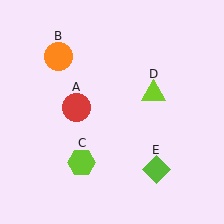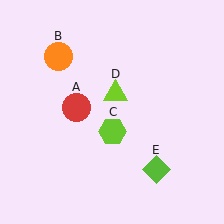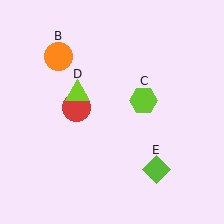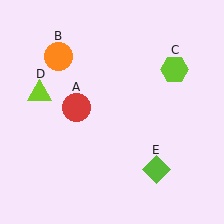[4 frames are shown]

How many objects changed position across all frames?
2 objects changed position: lime hexagon (object C), lime triangle (object D).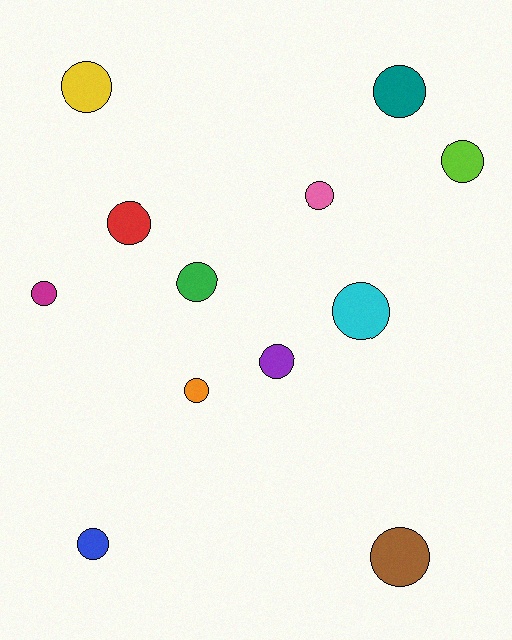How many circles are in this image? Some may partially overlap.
There are 12 circles.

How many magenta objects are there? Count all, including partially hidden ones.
There is 1 magenta object.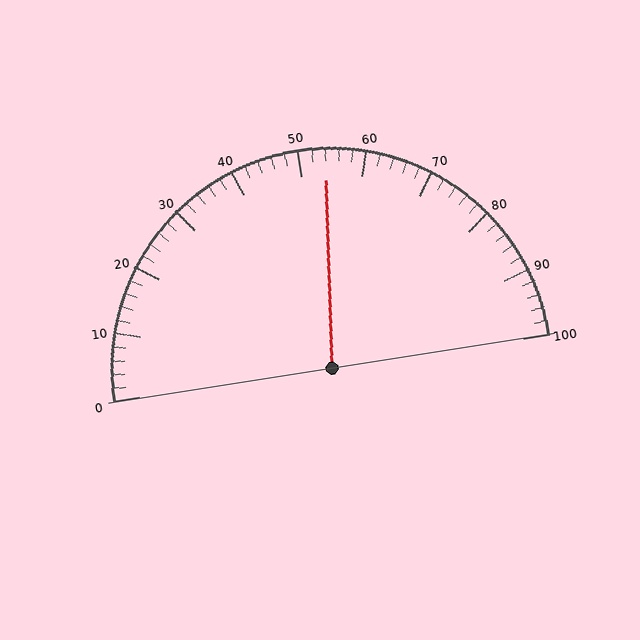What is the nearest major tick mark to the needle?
The nearest major tick mark is 50.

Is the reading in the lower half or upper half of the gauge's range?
The reading is in the upper half of the range (0 to 100).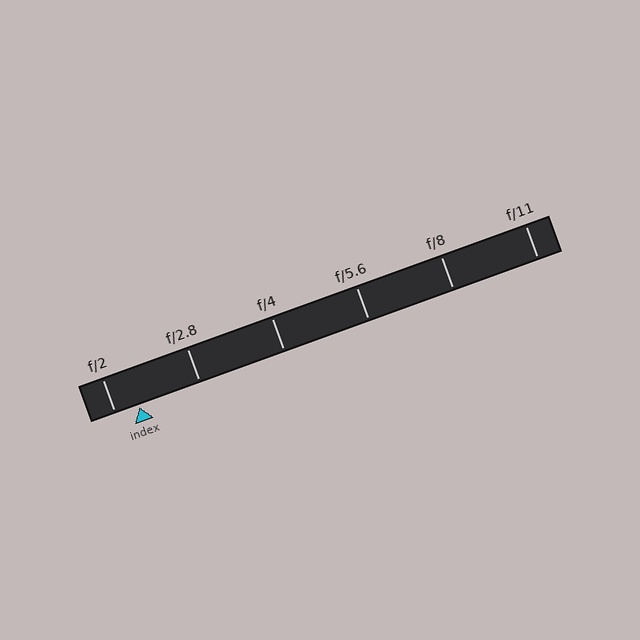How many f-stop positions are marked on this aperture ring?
There are 6 f-stop positions marked.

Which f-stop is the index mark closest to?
The index mark is closest to f/2.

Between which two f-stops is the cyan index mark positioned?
The index mark is between f/2 and f/2.8.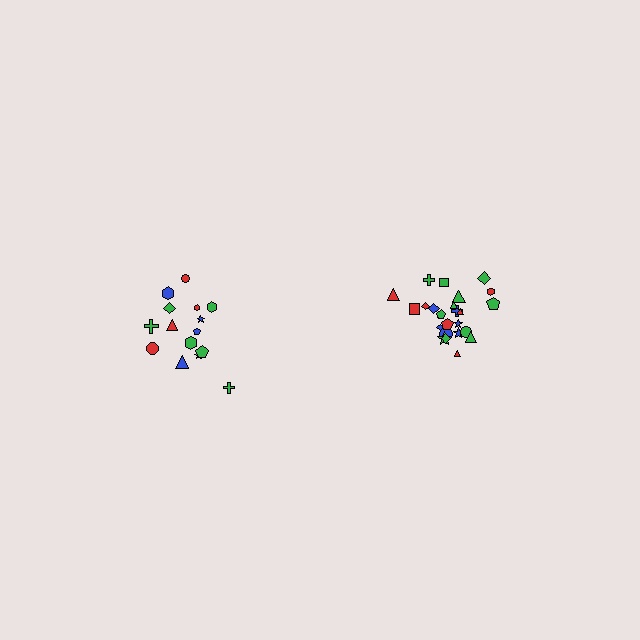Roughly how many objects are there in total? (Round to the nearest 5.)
Roughly 40 objects in total.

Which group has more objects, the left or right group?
The right group.